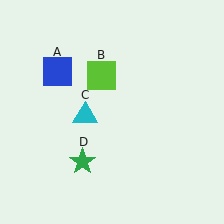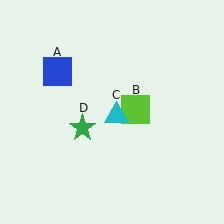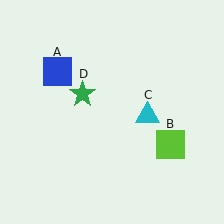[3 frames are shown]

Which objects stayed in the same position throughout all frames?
Blue square (object A) remained stationary.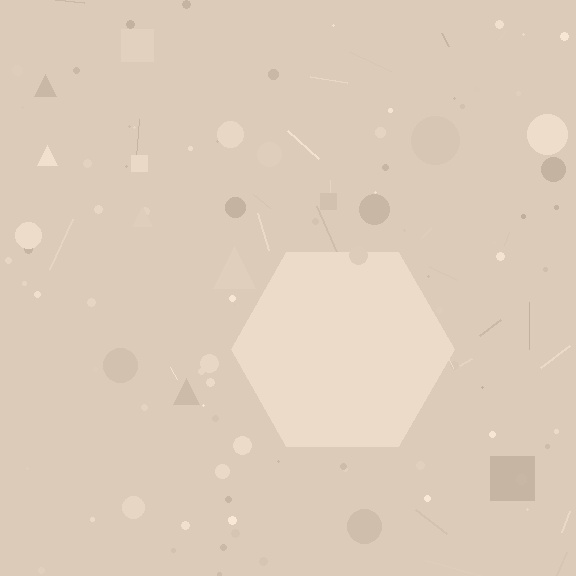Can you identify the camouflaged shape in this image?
The camouflaged shape is a hexagon.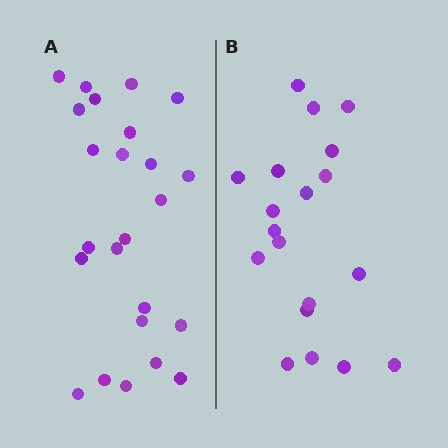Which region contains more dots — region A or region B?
Region A (the left region) has more dots.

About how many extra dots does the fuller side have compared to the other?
Region A has about 5 more dots than region B.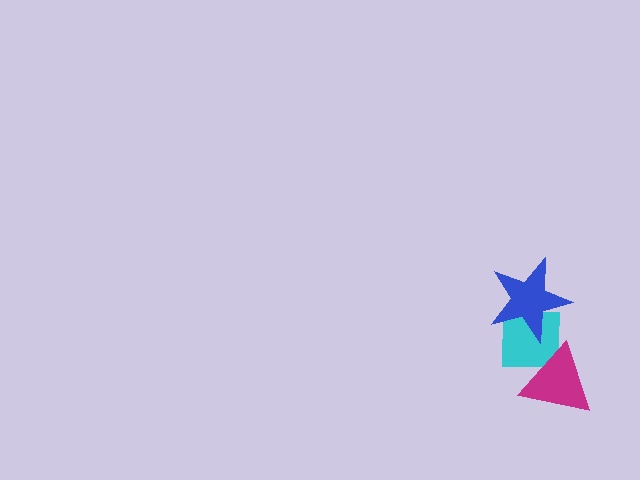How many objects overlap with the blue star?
1 object overlaps with the blue star.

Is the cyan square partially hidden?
Yes, it is partially covered by another shape.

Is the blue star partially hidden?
No, no other shape covers it.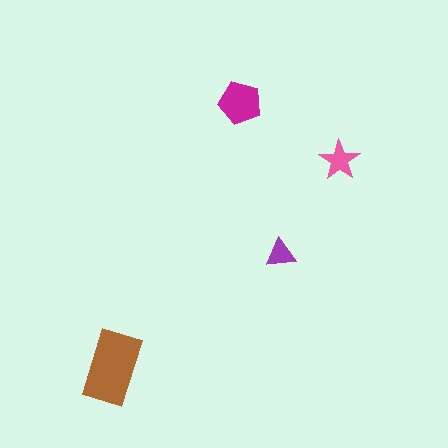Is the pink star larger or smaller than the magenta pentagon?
Smaller.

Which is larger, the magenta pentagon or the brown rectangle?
The brown rectangle.